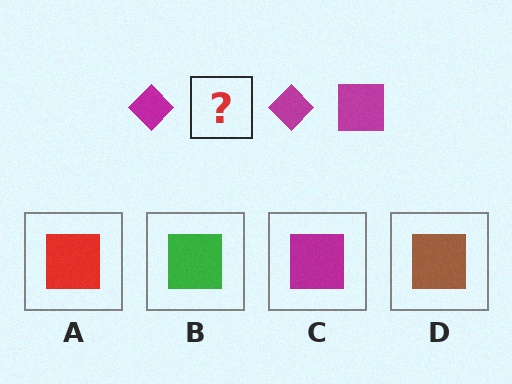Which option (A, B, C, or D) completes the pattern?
C.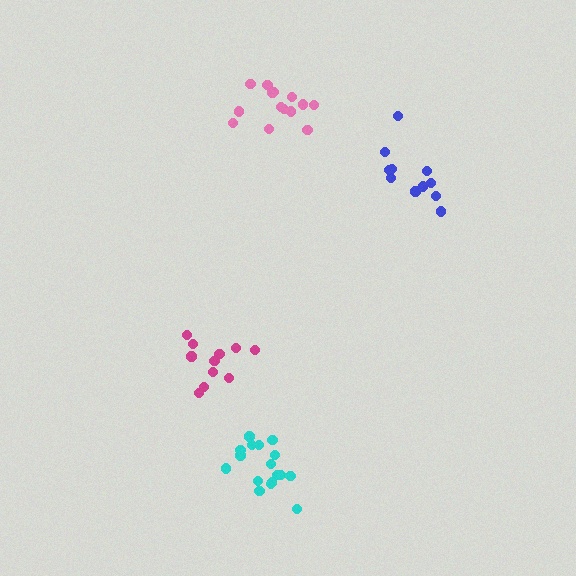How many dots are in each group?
Group 1: 11 dots, Group 2: 11 dots, Group 3: 17 dots, Group 4: 14 dots (53 total).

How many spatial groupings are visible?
There are 4 spatial groupings.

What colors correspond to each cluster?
The clusters are colored: magenta, blue, cyan, pink.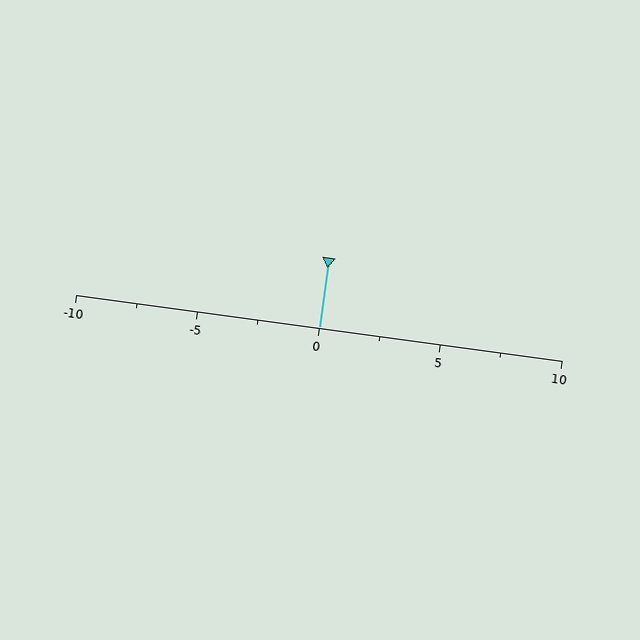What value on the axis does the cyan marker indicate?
The marker indicates approximately 0.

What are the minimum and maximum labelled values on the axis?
The axis runs from -10 to 10.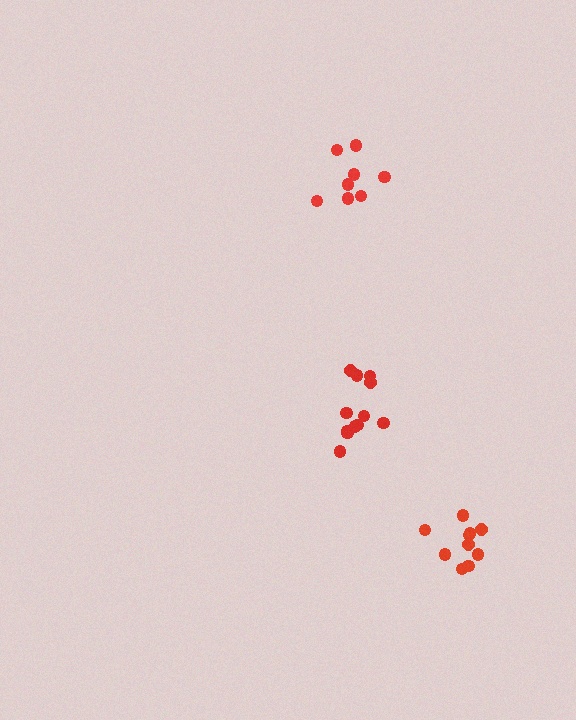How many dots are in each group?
Group 1: 10 dots, Group 2: 12 dots, Group 3: 8 dots (30 total).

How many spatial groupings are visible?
There are 3 spatial groupings.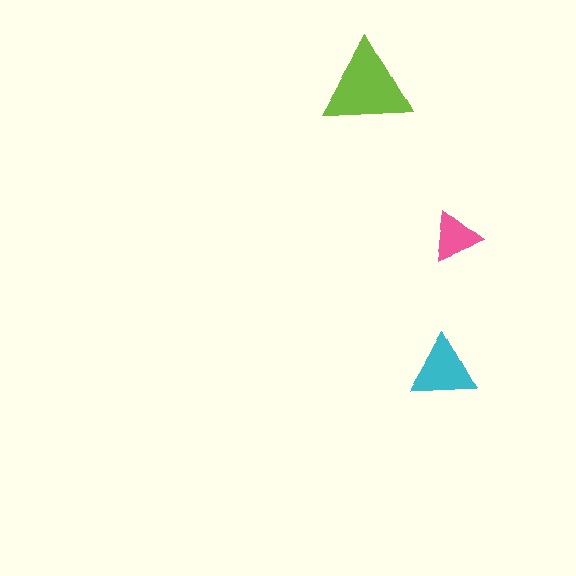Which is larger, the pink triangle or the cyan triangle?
The cyan one.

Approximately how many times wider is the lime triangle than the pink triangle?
About 2 times wider.